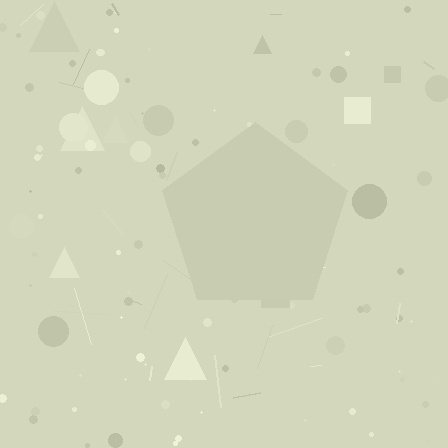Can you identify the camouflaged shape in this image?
The camouflaged shape is a pentagon.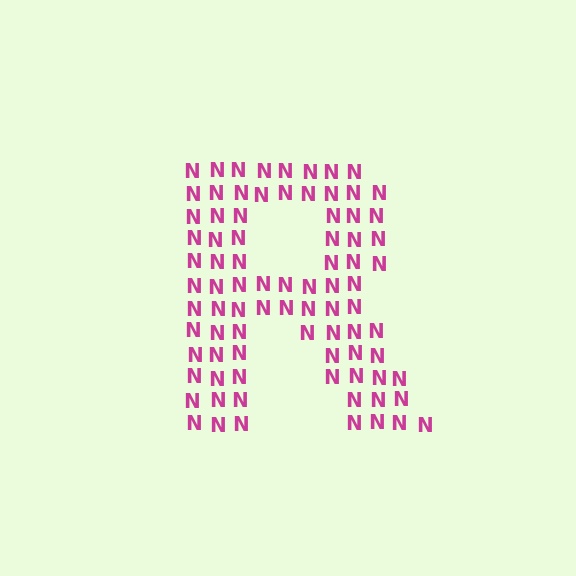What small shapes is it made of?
It is made of small letter N's.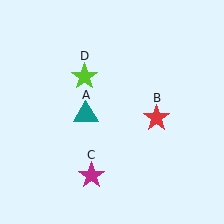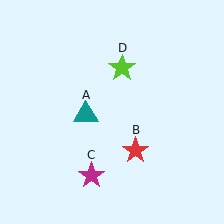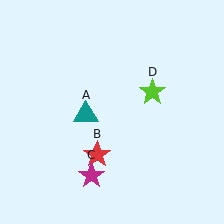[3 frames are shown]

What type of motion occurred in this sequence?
The red star (object B), lime star (object D) rotated clockwise around the center of the scene.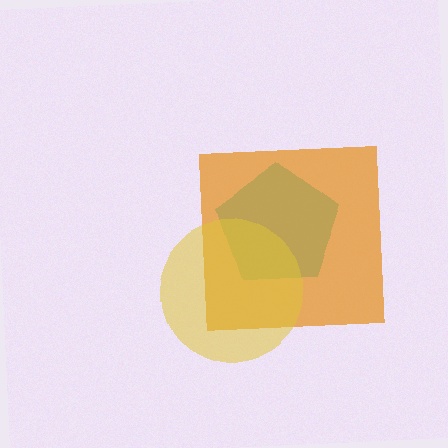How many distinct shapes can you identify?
There are 3 distinct shapes: a cyan pentagon, an orange square, a yellow circle.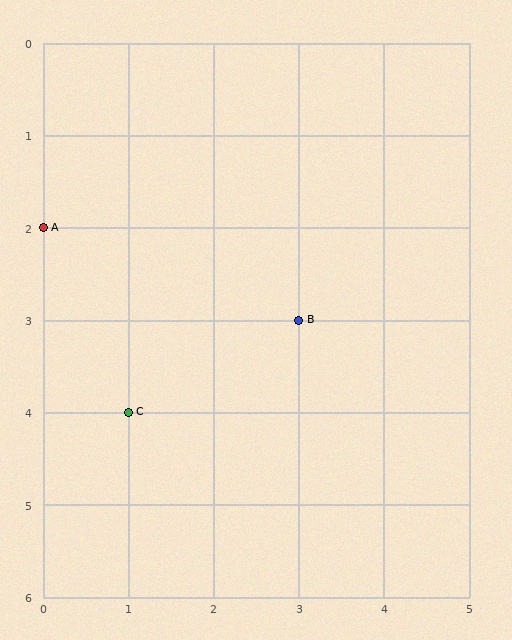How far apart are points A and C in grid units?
Points A and C are 1 column and 2 rows apart (about 2.2 grid units diagonally).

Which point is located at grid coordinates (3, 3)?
Point B is at (3, 3).